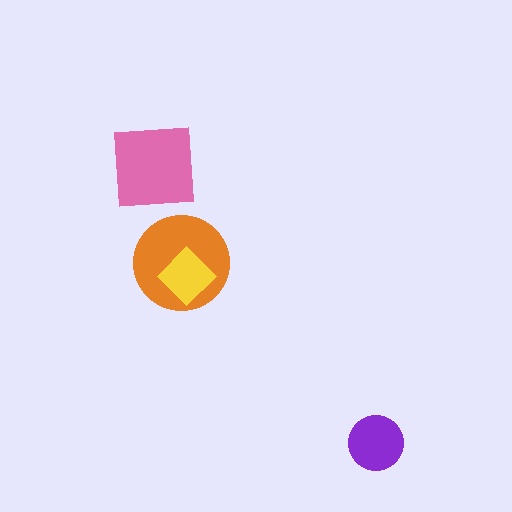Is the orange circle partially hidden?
Yes, it is partially covered by another shape.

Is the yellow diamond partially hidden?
No, no other shape covers it.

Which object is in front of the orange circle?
The yellow diamond is in front of the orange circle.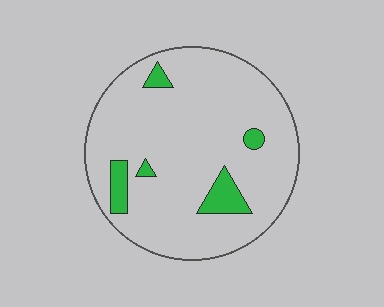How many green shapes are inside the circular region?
5.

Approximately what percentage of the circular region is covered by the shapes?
Approximately 10%.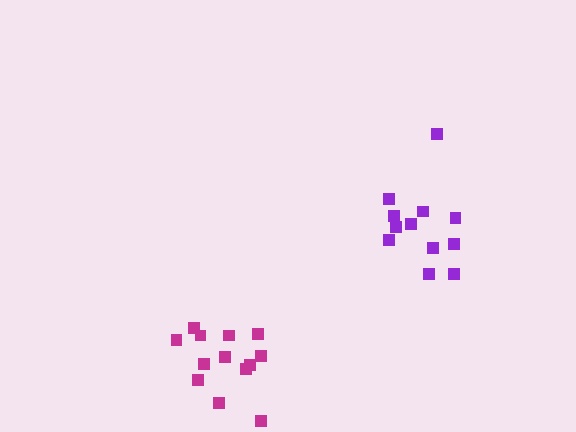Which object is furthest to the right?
The purple cluster is rightmost.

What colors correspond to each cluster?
The clusters are colored: purple, magenta.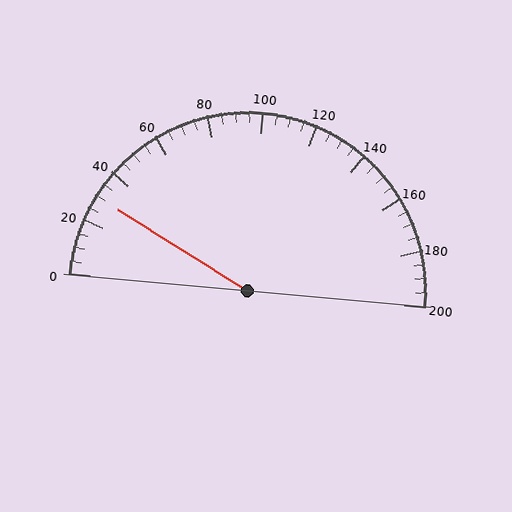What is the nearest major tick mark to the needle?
The nearest major tick mark is 40.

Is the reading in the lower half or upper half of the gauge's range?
The reading is in the lower half of the range (0 to 200).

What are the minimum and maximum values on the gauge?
The gauge ranges from 0 to 200.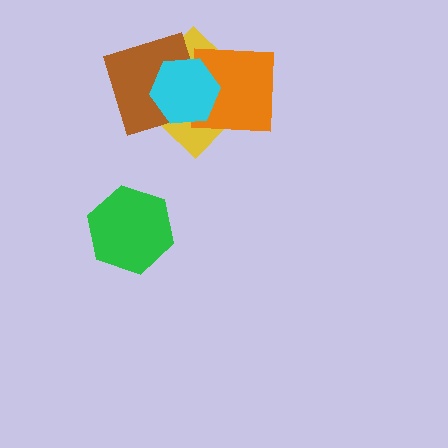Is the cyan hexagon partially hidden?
No, no other shape covers it.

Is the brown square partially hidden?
Yes, it is partially covered by another shape.